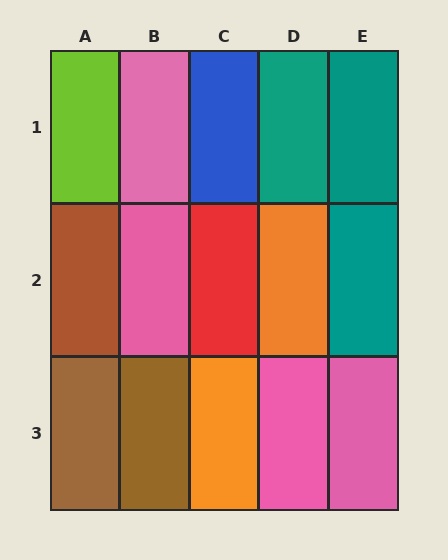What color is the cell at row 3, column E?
Pink.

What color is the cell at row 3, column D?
Pink.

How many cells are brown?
3 cells are brown.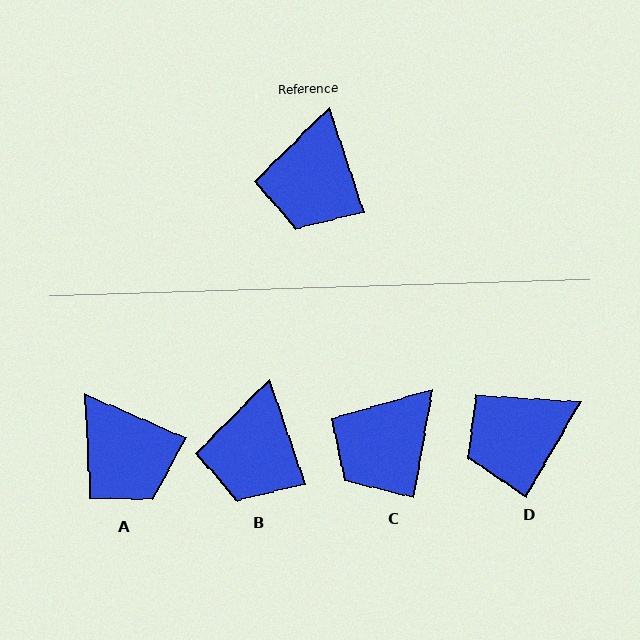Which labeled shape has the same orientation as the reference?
B.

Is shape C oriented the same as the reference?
No, it is off by about 29 degrees.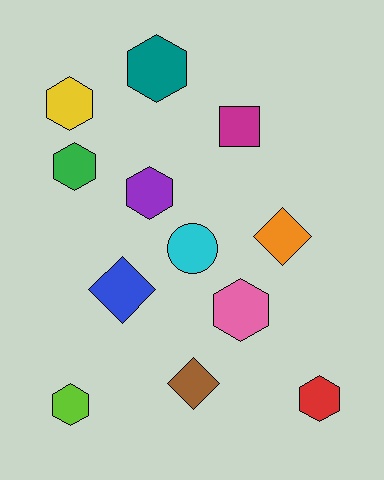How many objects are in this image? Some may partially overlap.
There are 12 objects.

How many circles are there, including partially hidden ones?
There is 1 circle.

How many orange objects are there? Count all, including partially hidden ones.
There is 1 orange object.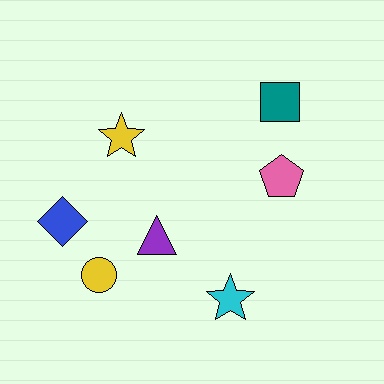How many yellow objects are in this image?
There are 2 yellow objects.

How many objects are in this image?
There are 7 objects.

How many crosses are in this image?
There are no crosses.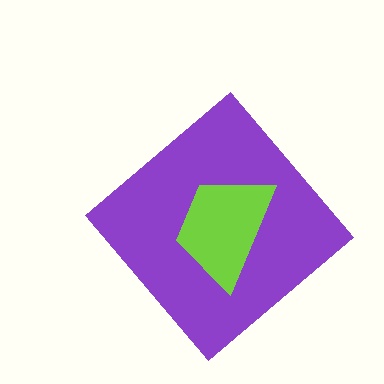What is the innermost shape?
The lime trapezoid.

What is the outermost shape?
The purple diamond.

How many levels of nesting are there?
2.